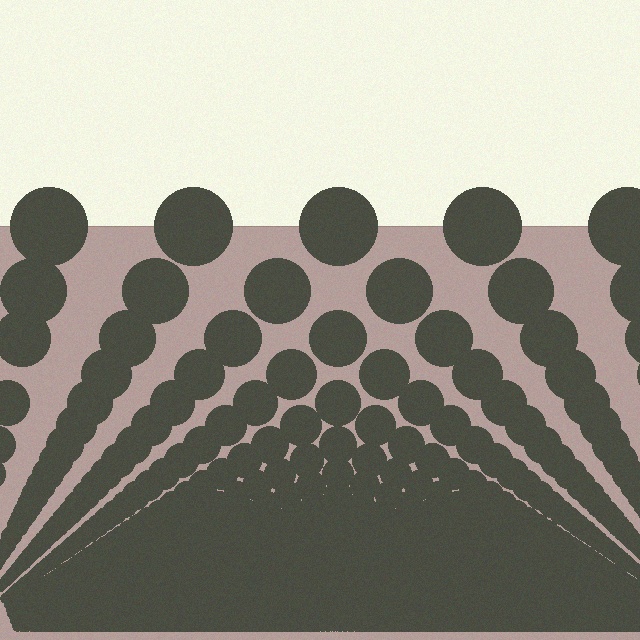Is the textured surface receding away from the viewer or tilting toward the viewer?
The surface appears to tilt toward the viewer. Texture elements get larger and sparser toward the top.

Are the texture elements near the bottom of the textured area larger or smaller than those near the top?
Smaller. The gradient is inverted — elements near the bottom are smaller and denser.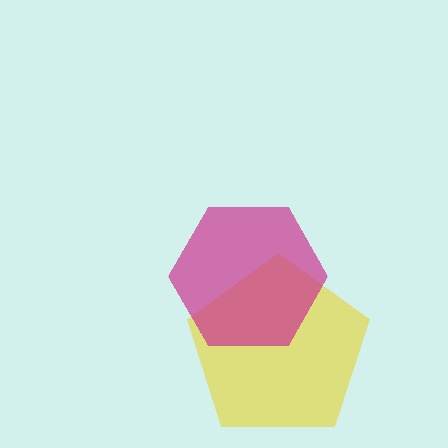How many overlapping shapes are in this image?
There are 2 overlapping shapes in the image.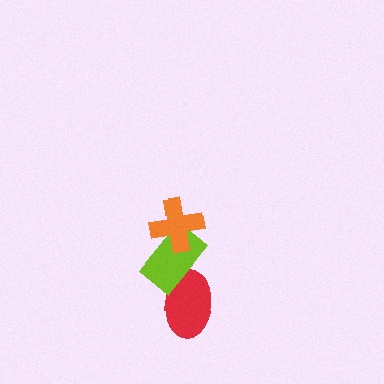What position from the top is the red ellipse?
The red ellipse is 3rd from the top.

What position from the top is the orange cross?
The orange cross is 1st from the top.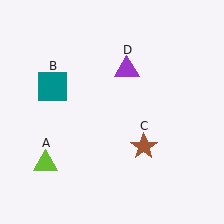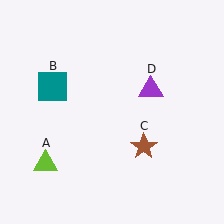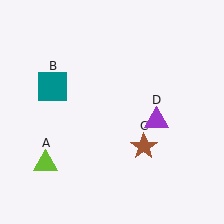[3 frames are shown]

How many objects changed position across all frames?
1 object changed position: purple triangle (object D).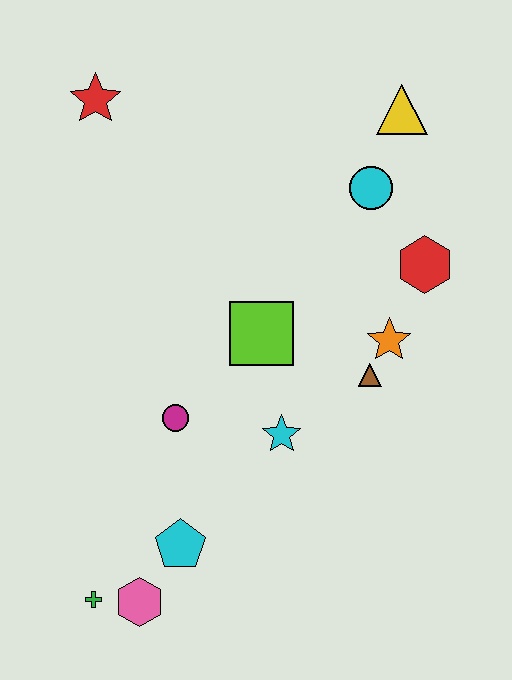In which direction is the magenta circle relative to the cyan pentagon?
The magenta circle is above the cyan pentagon.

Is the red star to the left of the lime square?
Yes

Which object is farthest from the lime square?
The green cross is farthest from the lime square.